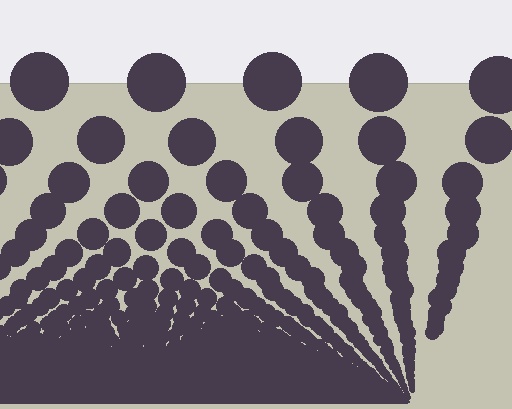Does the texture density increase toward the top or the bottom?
Density increases toward the bottom.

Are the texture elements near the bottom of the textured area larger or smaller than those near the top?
Smaller. The gradient is inverted — elements near the bottom are smaller and denser.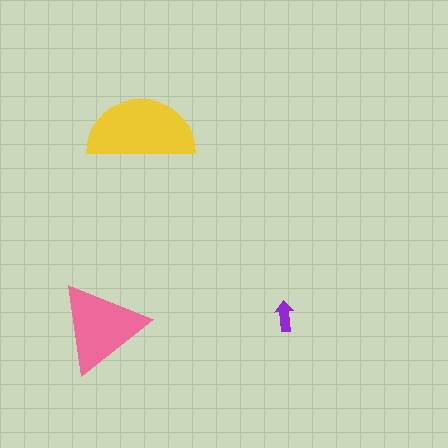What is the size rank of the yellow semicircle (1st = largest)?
1st.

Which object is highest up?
The yellow semicircle is topmost.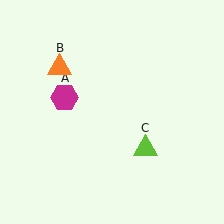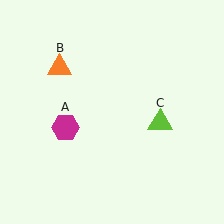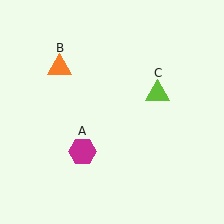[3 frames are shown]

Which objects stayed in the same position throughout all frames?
Orange triangle (object B) remained stationary.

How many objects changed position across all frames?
2 objects changed position: magenta hexagon (object A), lime triangle (object C).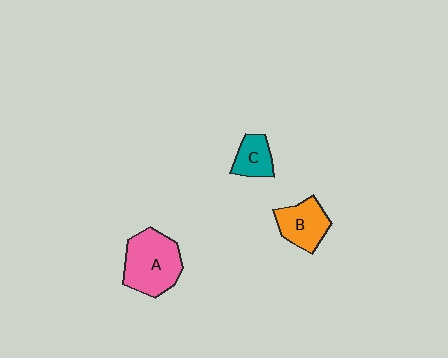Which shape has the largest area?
Shape A (pink).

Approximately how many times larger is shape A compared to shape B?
Approximately 1.5 times.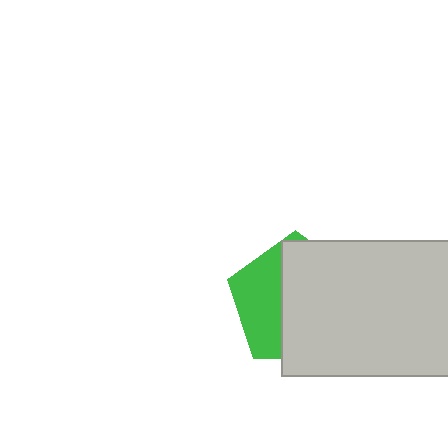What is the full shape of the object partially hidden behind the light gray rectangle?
The partially hidden object is a green pentagon.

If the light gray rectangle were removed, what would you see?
You would see the complete green pentagon.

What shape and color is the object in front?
The object in front is a light gray rectangle.